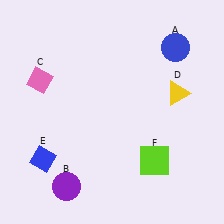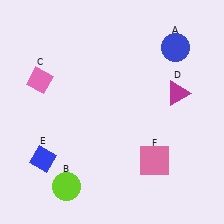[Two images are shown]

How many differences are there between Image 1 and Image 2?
There are 3 differences between the two images.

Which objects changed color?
B changed from purple to lime. D changed from yellow to magenta. F changed from lime to pink.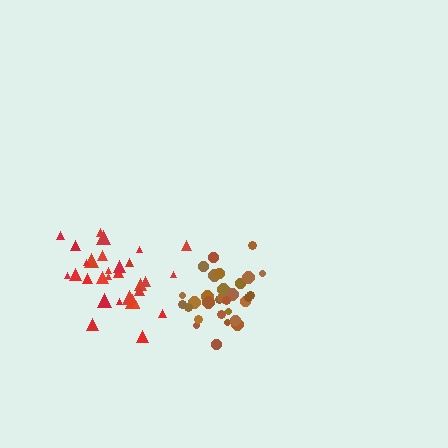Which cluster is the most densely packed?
Brown.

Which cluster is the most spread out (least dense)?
Red.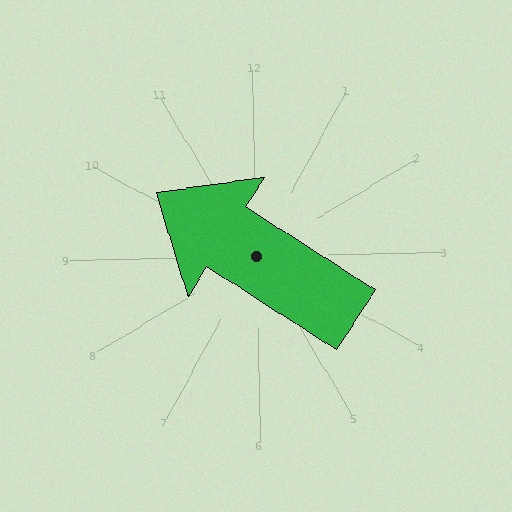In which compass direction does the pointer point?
Northwest.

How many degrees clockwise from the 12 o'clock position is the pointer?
Approximately 304 degrees.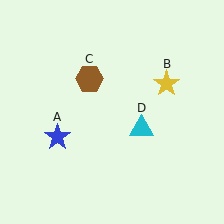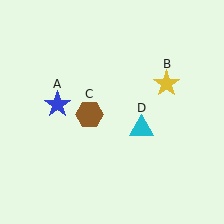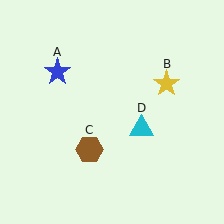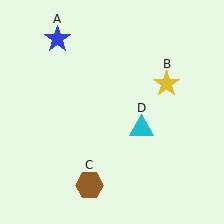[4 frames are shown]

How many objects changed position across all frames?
2 objects changed position: blue star (object A), brown hexagon (object C).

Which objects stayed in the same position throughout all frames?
Yellow star (object B) and cyan triangle (object D) remained stationary.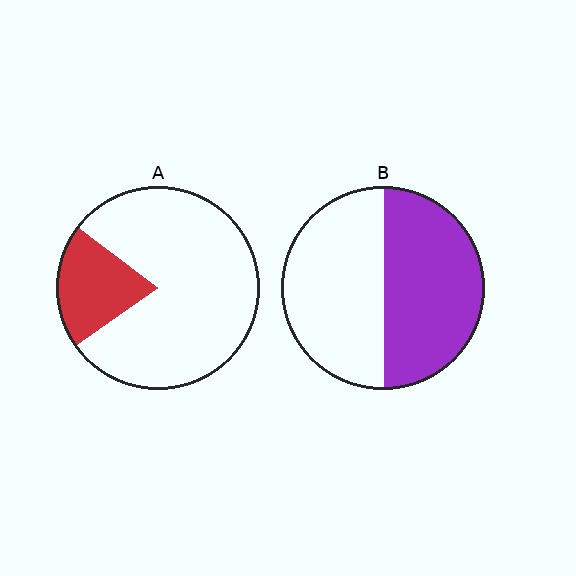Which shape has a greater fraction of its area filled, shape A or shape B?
Shape B.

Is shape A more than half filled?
No.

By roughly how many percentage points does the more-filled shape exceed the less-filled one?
By roughly 30 percentage points (B over A).